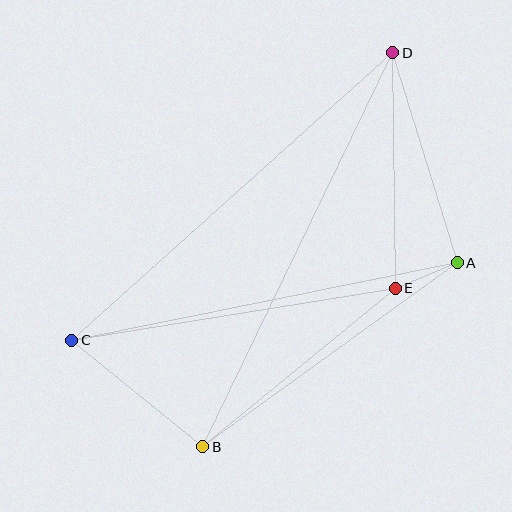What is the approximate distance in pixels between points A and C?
The distance between A and C is approximately 393 pixels.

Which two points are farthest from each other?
Points B and D are farthest from each other.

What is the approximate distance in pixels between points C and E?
The distance between C and E is approximately 328 pixels.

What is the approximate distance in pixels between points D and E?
The distance between D and E is approximately 235 pixels.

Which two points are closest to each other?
Points A and E are closest to each other.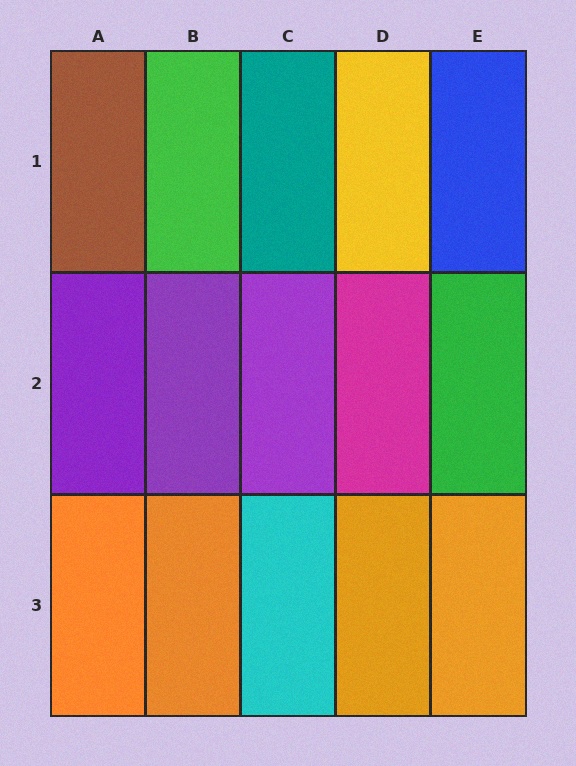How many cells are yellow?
1 cell is yellow.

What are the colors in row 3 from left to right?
Orange, orange, cyan, orange, orange.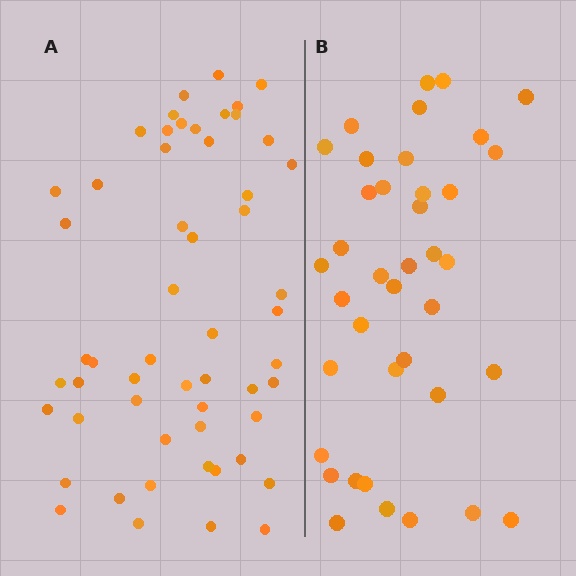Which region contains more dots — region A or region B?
Region A (the left region) has more dots.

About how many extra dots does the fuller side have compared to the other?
Region A has approximately 15 more dots than region B.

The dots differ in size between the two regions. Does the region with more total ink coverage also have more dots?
No. Region B has more total ink coverage because its dots are larger, but region A actually contains more individual dots. Total area can be misleading — the number of items is what matters here.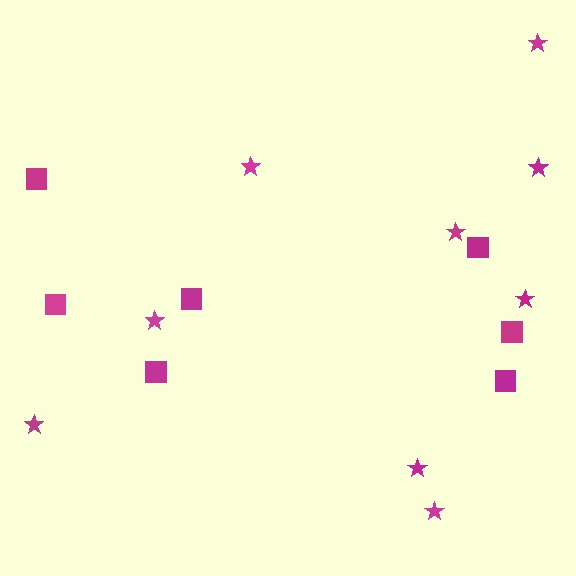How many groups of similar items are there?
There are 2 groups: one group of stars (9) and one group of squares (7).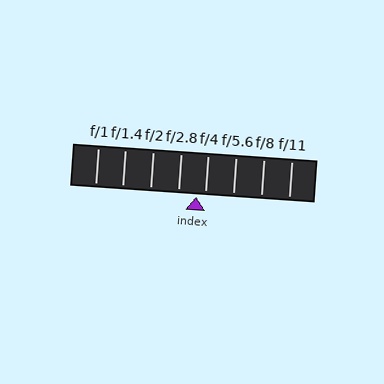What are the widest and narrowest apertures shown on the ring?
The widest aperture shown is f/1 and the narrowest is f/11.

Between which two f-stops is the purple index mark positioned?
The index mark is between f/2.8 and f/4.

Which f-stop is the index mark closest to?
The index mark is closest to f/4.